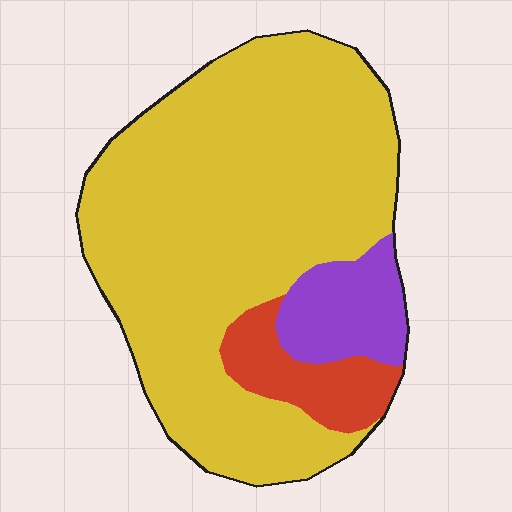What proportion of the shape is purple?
Purple takes up about one tenth (1/10) of the shape.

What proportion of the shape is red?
Red covers 10% of the shape.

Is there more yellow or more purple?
Yellow.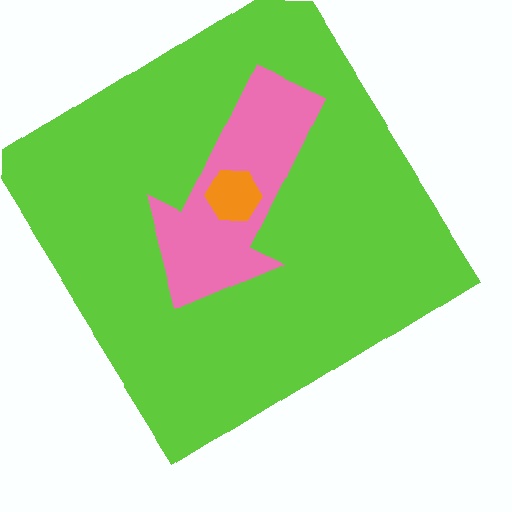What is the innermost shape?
The orange hexagon.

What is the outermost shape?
The lime diamond.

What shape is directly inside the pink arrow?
The orange hexagon.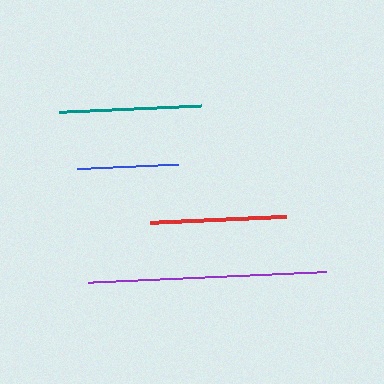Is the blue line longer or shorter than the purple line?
The purple line is longer than the blue line.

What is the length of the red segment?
The red segment is approximately 136 pixels long.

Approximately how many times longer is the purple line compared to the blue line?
The purple line is approximately 2.4 times the length of the blue line.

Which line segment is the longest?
The purple line is the longest at approximately 238 pixels.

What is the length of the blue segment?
The blue segment is approximately 101 pixels long.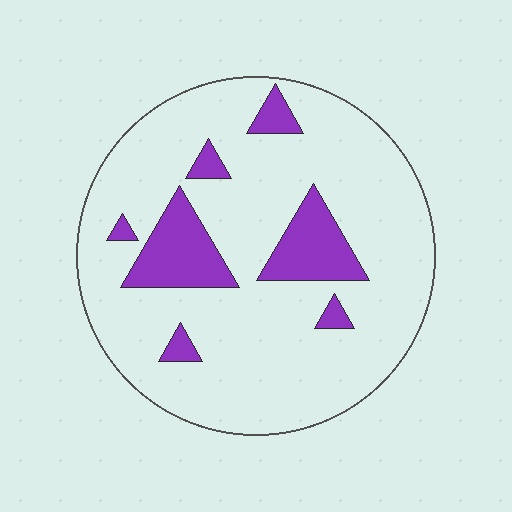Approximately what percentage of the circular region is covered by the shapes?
Approximately 15%.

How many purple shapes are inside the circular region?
7.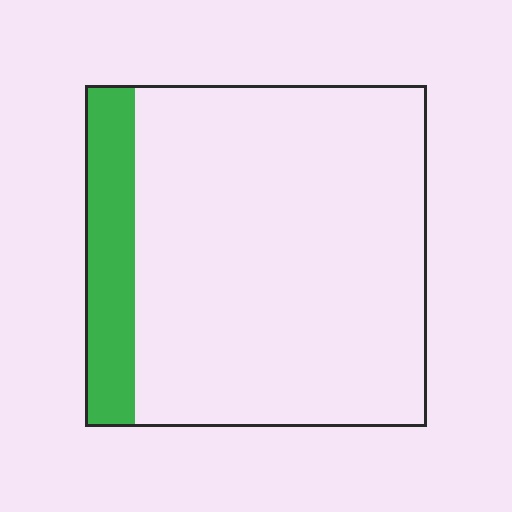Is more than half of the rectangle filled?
No.